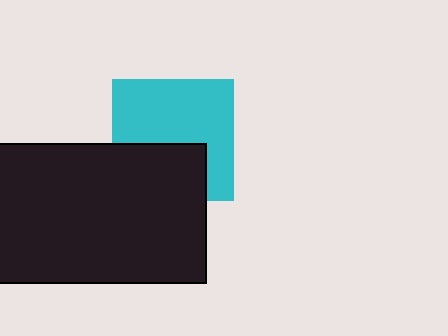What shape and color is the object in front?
The object in front is a black rectangle.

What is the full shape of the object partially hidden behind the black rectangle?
The partially hidden object is a cyan square.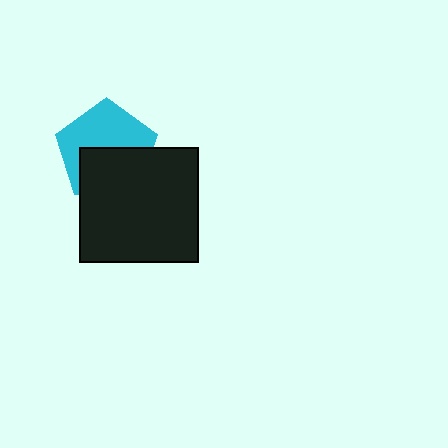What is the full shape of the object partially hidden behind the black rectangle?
The partially hidden object is a cyan pentagon.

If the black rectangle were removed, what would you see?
You would see the complete cyan pentagon.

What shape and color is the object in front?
The object in front is a black rectangle.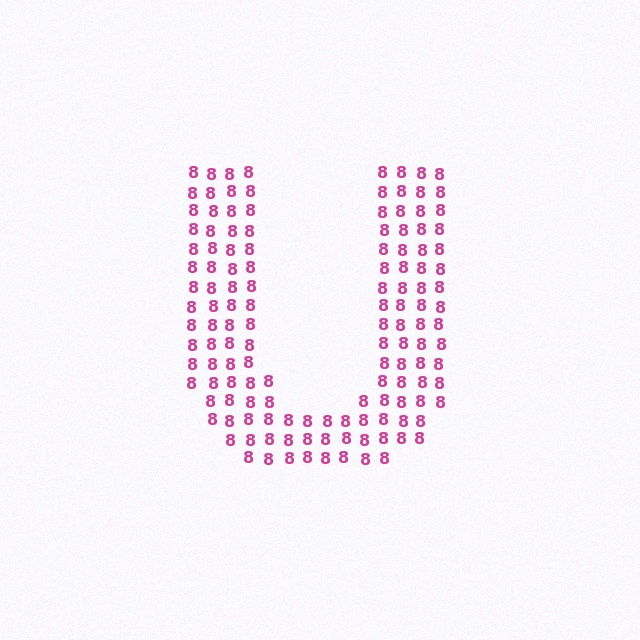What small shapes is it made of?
It is made of small digit 8's.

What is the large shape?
The large shape is the letter U.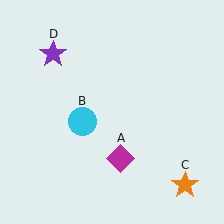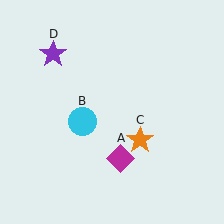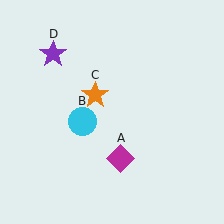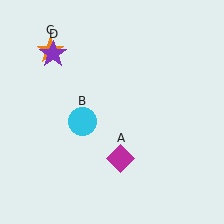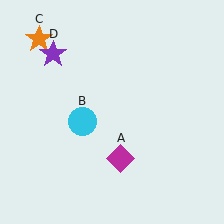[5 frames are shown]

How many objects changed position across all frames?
1 object changed position: orange star (object C).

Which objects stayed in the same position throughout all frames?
Magenta diamond (object A) and cyan circle (object B) and purple star (object D) remained stationary.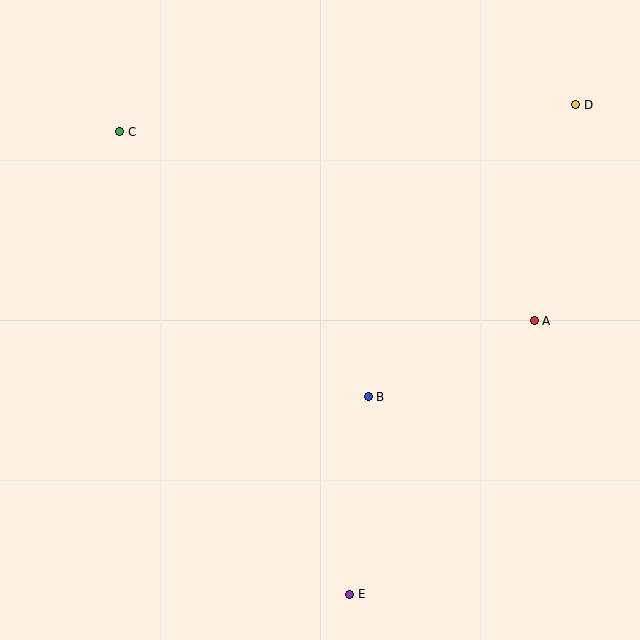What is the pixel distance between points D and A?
The distance between D and A is 220 pixels.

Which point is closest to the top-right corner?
Point D is closest to the top-right corner.